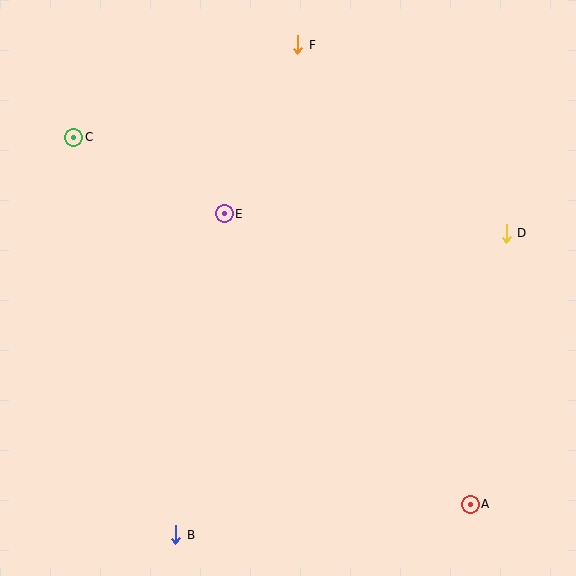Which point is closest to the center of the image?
Point E at (224, 214) is closest to the center.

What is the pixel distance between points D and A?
The distance between D and A is 273 pixels.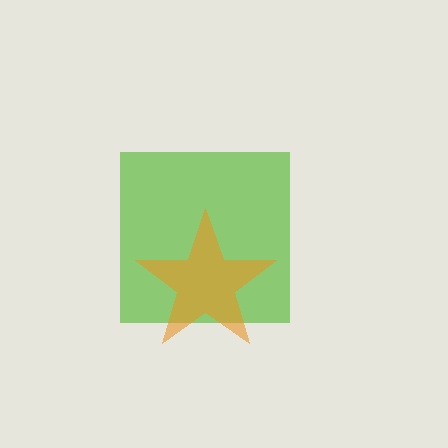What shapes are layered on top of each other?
The layered shapes are: a lime square, an orange star.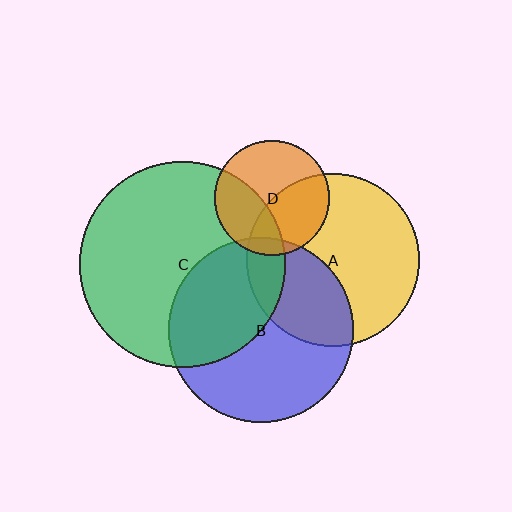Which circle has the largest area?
Circle C (green).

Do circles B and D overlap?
Yes.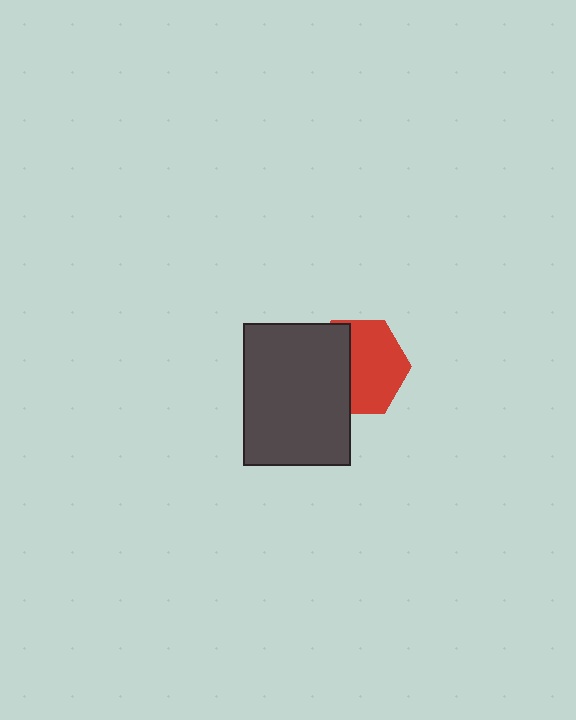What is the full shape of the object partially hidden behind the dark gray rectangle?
The partially hidden object is a red hexagon.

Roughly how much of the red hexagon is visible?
About half of it is visible (roughly 59%).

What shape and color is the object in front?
The object in front is a dark gray rectangle.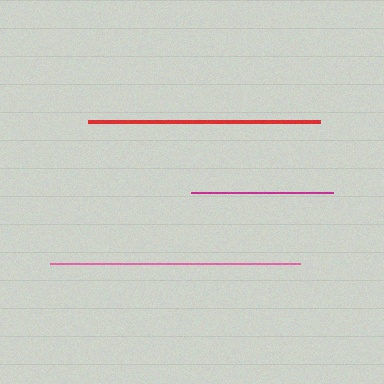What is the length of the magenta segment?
The magenta segment is approximately 142 pixels long.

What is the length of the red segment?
The red segment is approximately 232 pixels long.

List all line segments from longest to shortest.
From longest to shortest: pink, red, magenta.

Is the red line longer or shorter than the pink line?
The pink line is longer than the red line.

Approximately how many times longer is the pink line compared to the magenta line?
The pink line is approximately 1.8 times the length of the magenta line.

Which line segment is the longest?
The pink line is the longest at approximately 250 pixels.